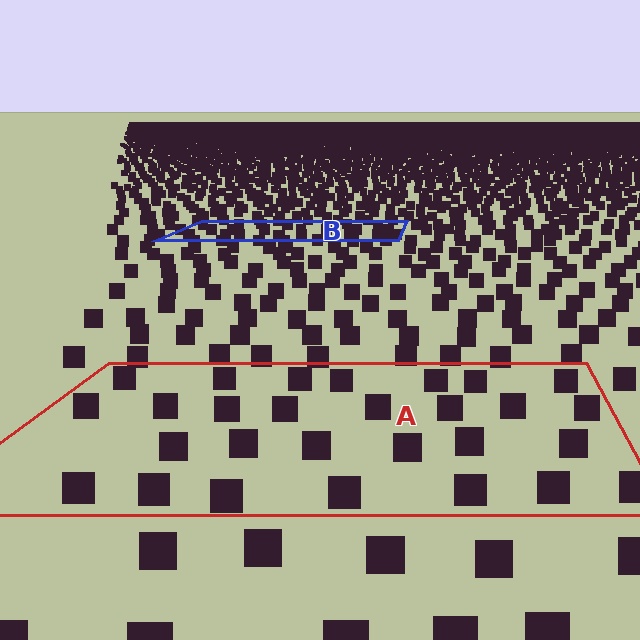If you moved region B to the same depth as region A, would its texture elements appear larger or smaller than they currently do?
They would appear larger. At a closer depth, the same texture elements are projected at a bigger on-screen size.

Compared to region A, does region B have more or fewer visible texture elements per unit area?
Region B has more texture elements per unit area — they are packed more densely because it is farther away.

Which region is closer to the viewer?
Region A is closer. The texture elements there are larger and more spread out.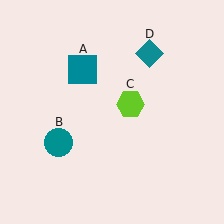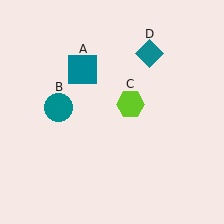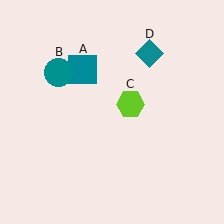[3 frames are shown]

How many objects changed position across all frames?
1 object changed position: teal circle (object B).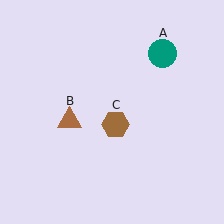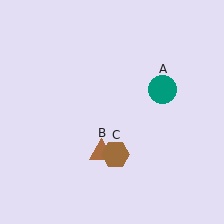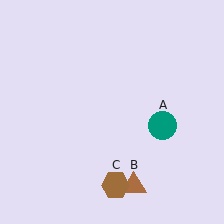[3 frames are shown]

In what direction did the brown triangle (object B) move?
The brown triangle (object B) moved down and to the right.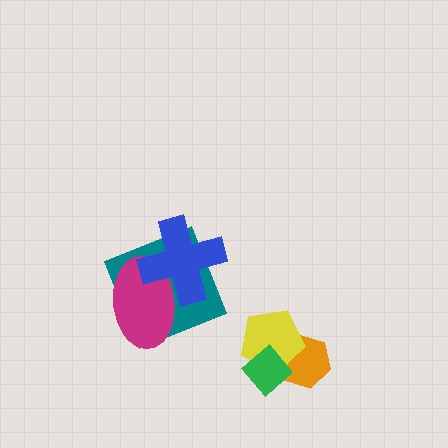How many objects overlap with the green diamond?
2 objects overlap with the green diamond.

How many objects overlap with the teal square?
2 objects overlap with the teal square.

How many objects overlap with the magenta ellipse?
2 objects overlap with the magenta ellipse.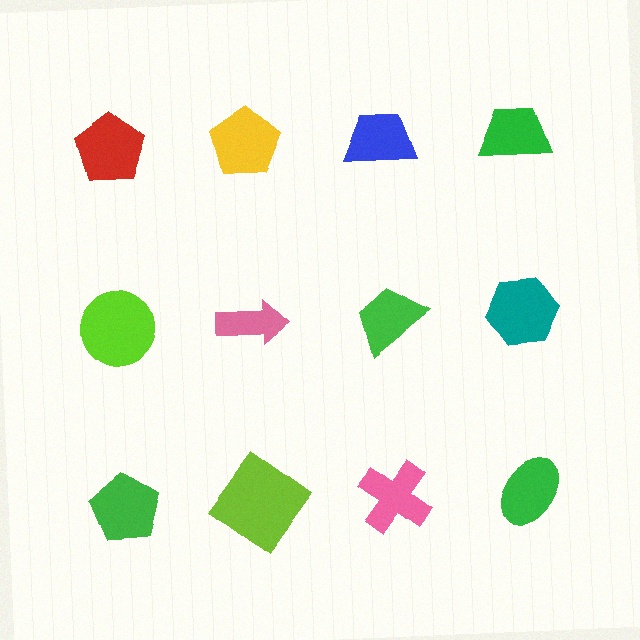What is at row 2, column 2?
A pink arrow.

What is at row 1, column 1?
A red pentagon.